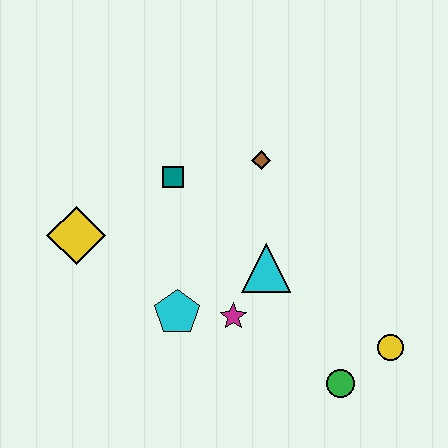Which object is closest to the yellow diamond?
The teal square is closest to the yellow diamond.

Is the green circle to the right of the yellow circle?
No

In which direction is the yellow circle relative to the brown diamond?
The yellow circle is below the brown diamond.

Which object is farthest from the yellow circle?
The yellow diamond is farthest from the yellow circle.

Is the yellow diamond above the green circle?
Yes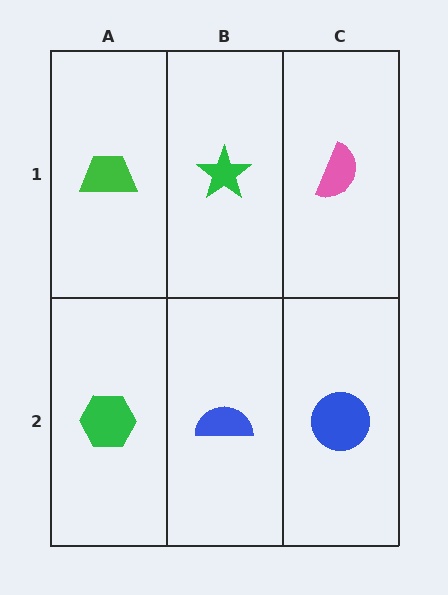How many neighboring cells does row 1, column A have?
2.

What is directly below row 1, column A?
A green hexagon.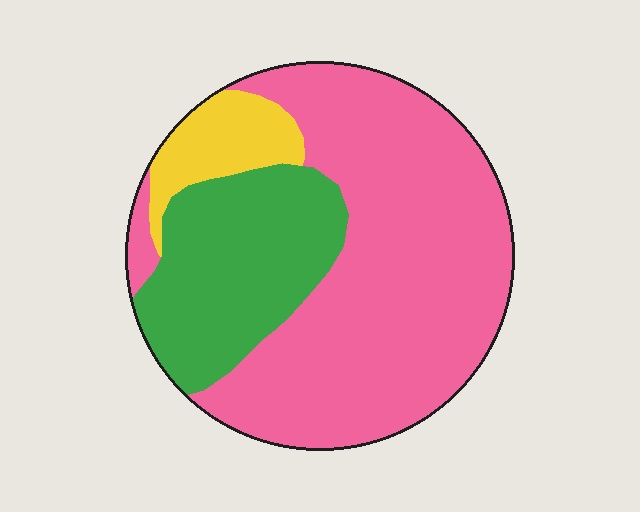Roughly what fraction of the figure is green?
Green covers 27% of the figure.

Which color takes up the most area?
Pink, at roughly 65%.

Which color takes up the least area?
Yellow, at roughly 10%.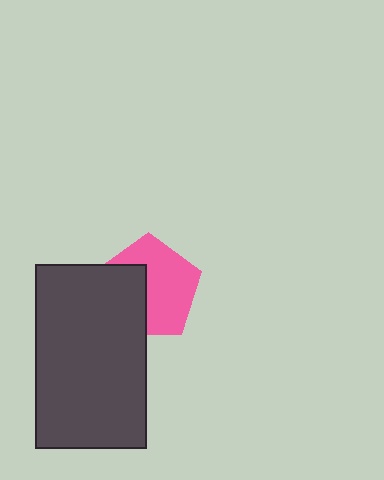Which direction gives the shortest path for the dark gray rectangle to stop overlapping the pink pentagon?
Moving left gives the shortest separation.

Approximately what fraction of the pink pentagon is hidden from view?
Roughly 41% of the pink pentagon is hidden behind the dark gray rectangle.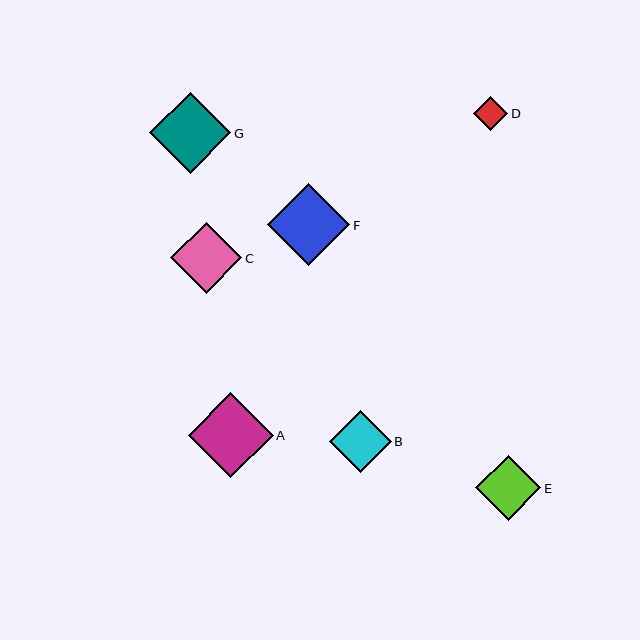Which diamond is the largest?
Diamond A is the largest with a size of approximately 85 pixels.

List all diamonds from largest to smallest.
From largest to smallest: A, F, G, C, E, B, D.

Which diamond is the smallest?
Diamond D is the smallest with a size of approximately 34 pixels.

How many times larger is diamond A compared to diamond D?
Diamond A is approximately 2.5 times the size of diamond D.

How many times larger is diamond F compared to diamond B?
Diamond F is approximately 1.3 times the size of diamond B.